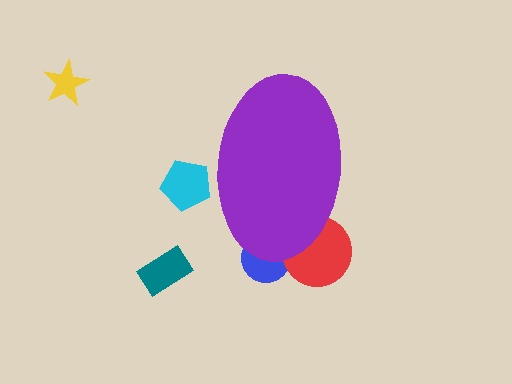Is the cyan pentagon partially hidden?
Yes, the cyan pentagon is partially hidden behind the purple ellipse.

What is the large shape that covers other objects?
A purple ellipse.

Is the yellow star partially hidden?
No, the yellow star is fully visible.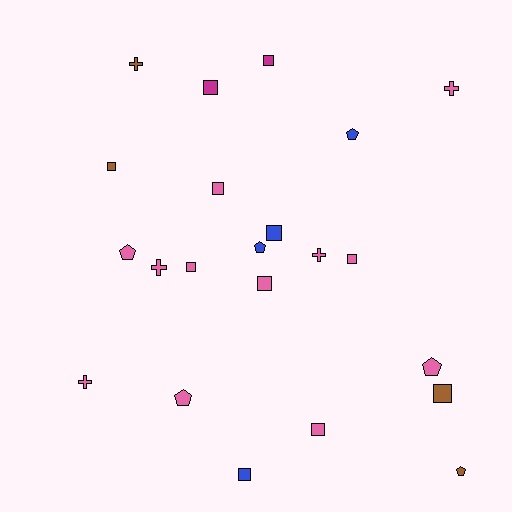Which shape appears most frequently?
Square, with 11 objects.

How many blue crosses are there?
There are no blue crosses.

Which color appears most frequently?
Pink, with 12 objects.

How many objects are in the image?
There are 22 objects.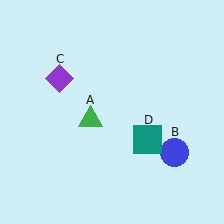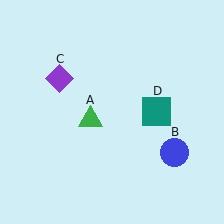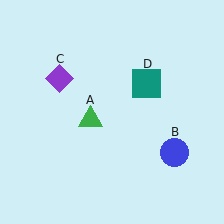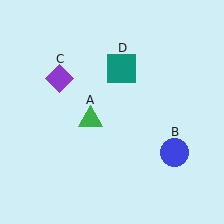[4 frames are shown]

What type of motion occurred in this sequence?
The teal square (object D) rotated counterclockwise around the center of the scene.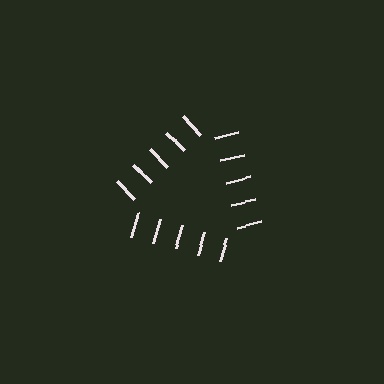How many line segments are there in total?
15 — 5 along each of the 3 edges.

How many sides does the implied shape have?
3 sides — the line-ends trace a triangle.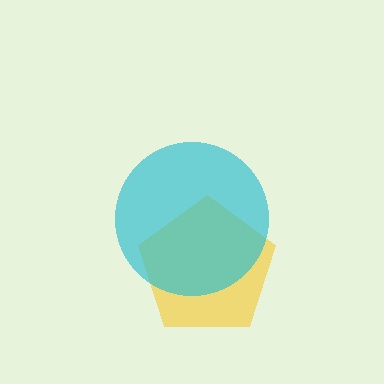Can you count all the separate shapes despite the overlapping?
Yes, there are 2 separate shapes.